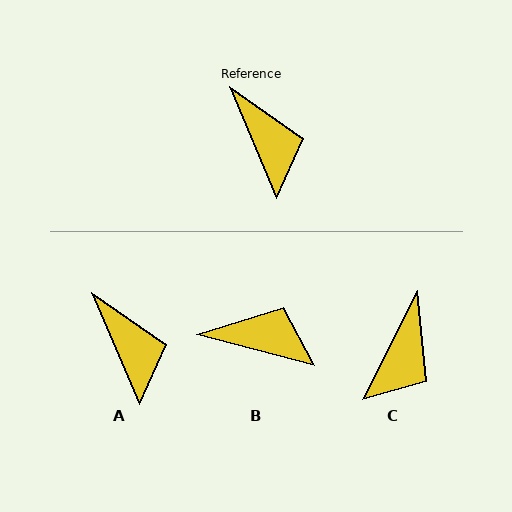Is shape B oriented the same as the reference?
No, it is off by about 52 degrees.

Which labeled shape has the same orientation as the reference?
A.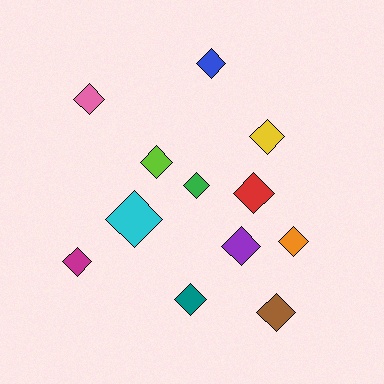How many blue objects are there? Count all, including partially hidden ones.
There is 1 blue object.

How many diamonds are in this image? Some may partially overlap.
There are 12 diamonds.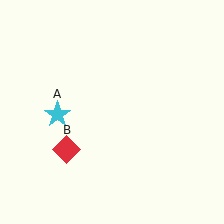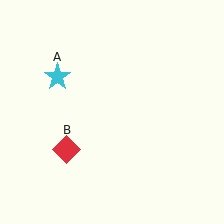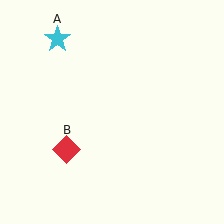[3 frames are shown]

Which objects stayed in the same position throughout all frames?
Red diamond (object B) remained stationary.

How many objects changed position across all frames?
1 object changed position: cyan star (object A).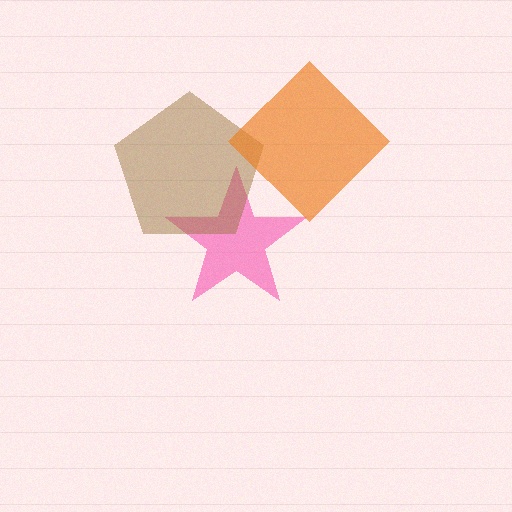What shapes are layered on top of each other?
The layered shapes are: a pink star, a brown pentagon, an orange diamond.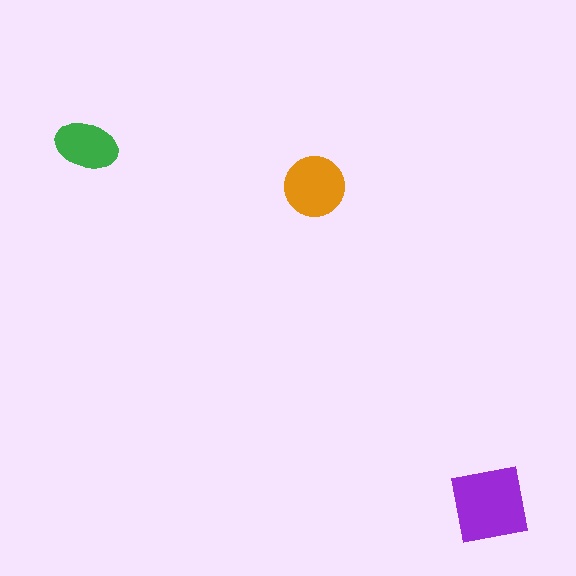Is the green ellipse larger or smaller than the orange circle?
Smaller.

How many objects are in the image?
There are 3 objects in the image.